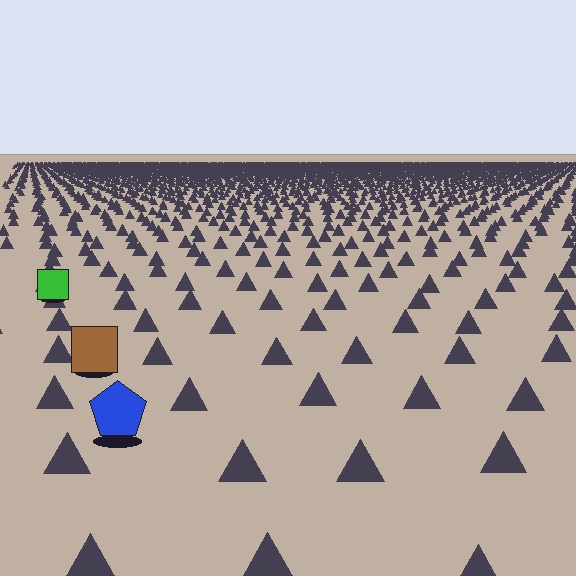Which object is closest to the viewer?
The blue pentagon is closest. The texture marks near it are larger and more spread out.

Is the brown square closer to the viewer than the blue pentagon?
No. The blue pentagon is closer — you can tell from the texture gradient: the ground texture is coarser near it.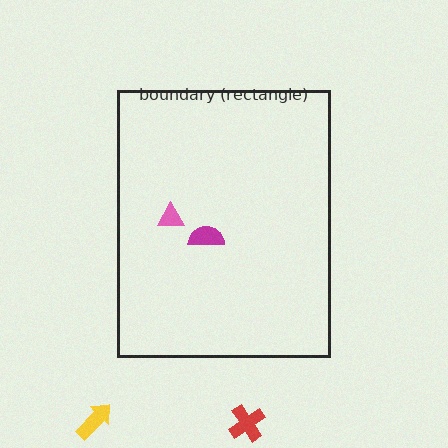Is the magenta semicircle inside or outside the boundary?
Inside.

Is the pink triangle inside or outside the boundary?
Inside.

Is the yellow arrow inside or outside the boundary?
Outside.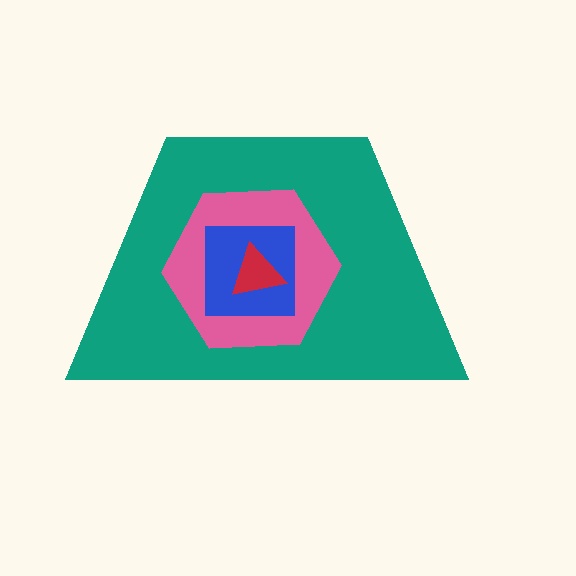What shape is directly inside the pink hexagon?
The blue square.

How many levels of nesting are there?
4.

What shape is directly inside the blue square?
The red triangle.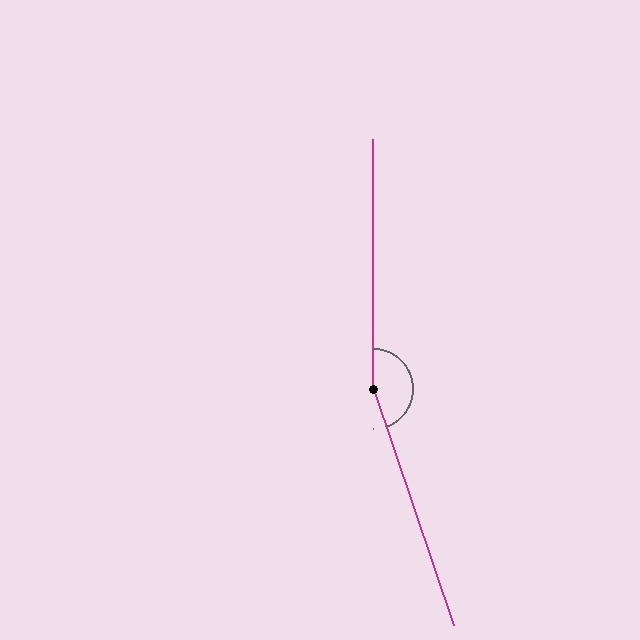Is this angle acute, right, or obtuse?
It is obtuse.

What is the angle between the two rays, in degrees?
Approximately 161 degrees.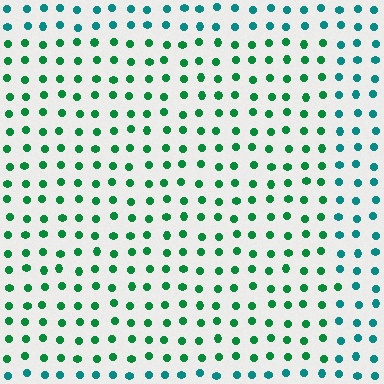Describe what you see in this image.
The image is filled with small teal elements in a uniform arrangement. A rectangle-shaped region is visible where the elements are tinted to a slightly different hue, forming a subtle color boundary.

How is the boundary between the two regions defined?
The boundary is defined purely by a slight shift in hue (about 35 degrees). Spacing, size, and orientation are identical on both sides.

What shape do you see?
I see a rectangle.